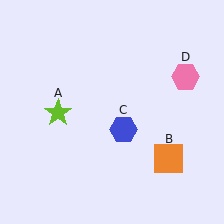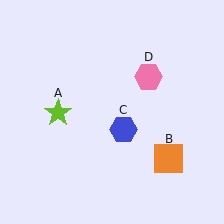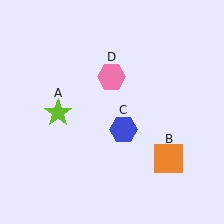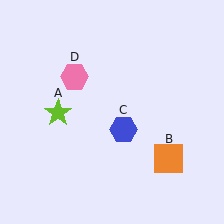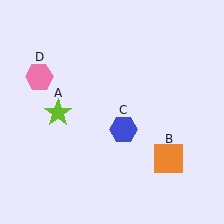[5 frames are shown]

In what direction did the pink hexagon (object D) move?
The pink hexagon (object D) moved left.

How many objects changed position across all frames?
1 object changed position: pink hexagon (object D).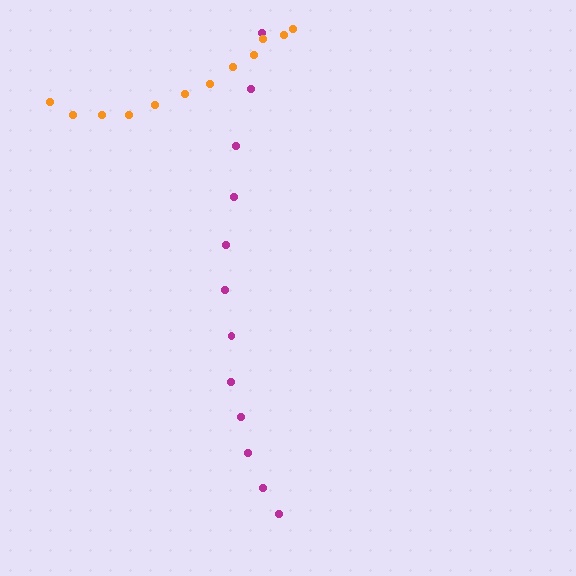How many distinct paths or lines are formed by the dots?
There are 2 distinct paths.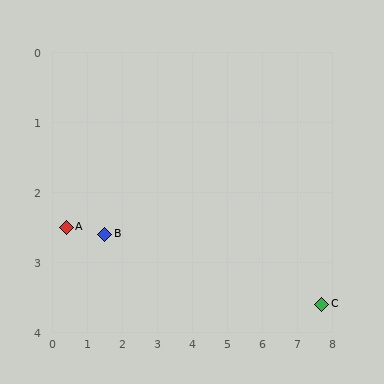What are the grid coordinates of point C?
Point C is at approximately (7.7, 3.6).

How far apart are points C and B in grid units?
Points C and B are about 6.3 grid units apart.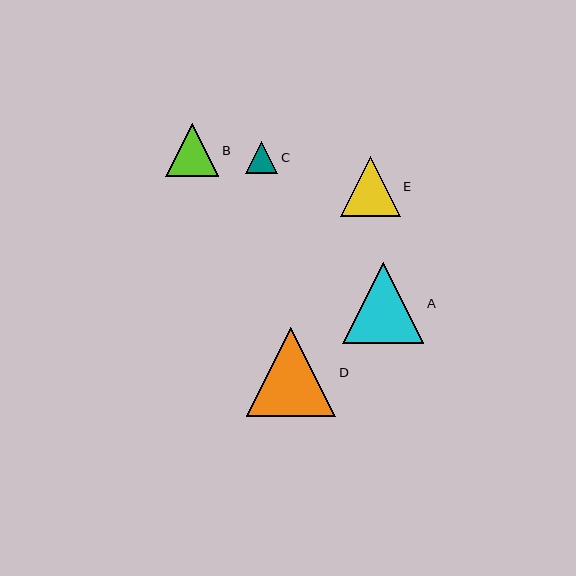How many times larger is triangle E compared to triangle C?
Triangle E is approximately 1.9 times the size of triangle C.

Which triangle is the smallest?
Triangle C is the smallest with a size of approximately 32 pixels.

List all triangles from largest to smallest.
From largest to smallest: D, A, E, B, C.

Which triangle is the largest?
Triangle D is the largest with a size of approximately 89 pixels.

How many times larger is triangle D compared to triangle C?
Triangle D is approximately 2.8 times the size of triangle C.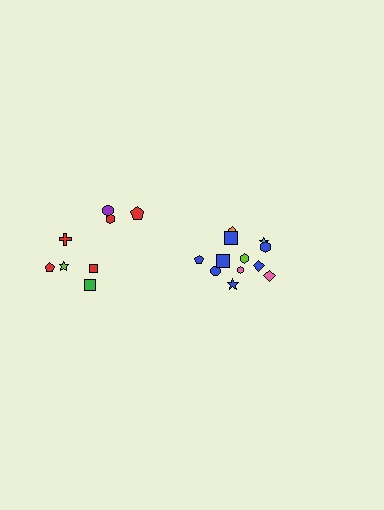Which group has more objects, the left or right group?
The right group.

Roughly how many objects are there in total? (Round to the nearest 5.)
Roughly 20 objects in total.